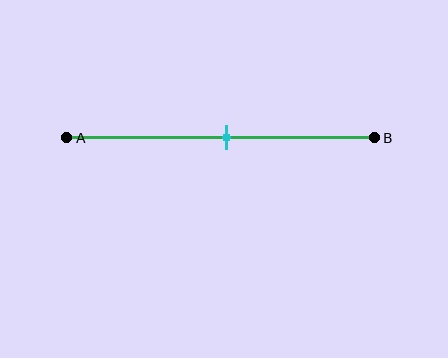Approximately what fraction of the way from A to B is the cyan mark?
The cyan mark is approximately 50% of the way from A to B.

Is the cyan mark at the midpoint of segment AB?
Yes, the mark is approximately at the midpoint.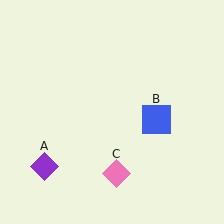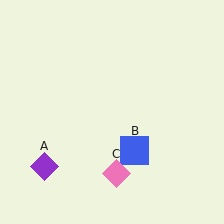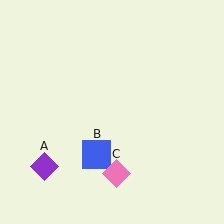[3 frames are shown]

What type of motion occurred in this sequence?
The blue square (object B) rotated clockwise around the center of the scene.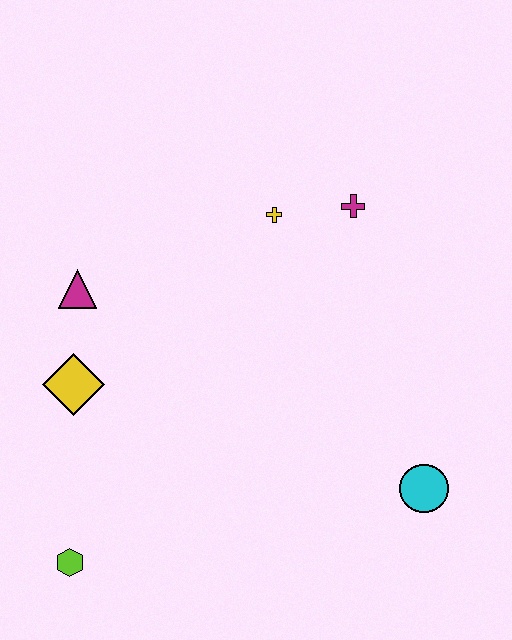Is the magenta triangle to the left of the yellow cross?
Yes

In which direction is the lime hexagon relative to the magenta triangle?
The lime hexagon is below the magenta triangle.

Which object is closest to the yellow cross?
The magenta cross is closest to the yellow cross.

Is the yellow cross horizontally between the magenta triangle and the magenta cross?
Yes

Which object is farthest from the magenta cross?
The lime hexagon is farthest from the magenta cross.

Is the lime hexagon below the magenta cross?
Yes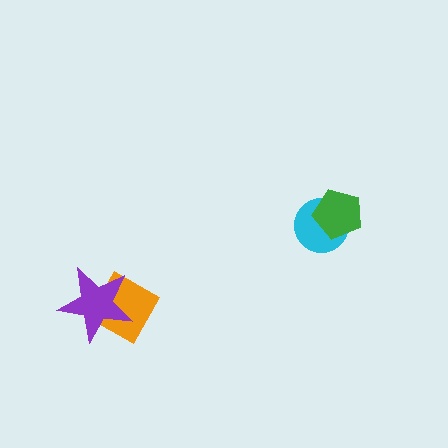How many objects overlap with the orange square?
1 object overlaps with the orange square.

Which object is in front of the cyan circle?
The green pentagon is in front of the cyan circle.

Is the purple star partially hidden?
No, no other shape covers it.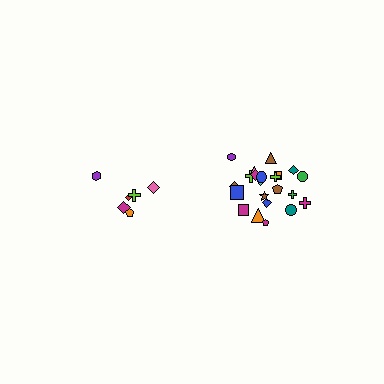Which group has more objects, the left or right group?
The right group.